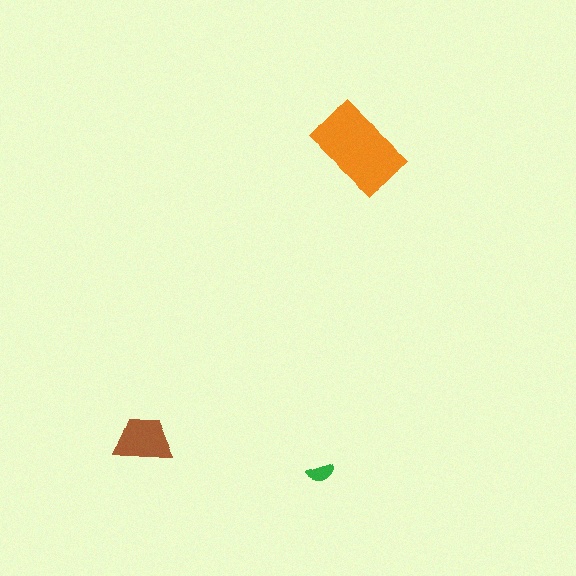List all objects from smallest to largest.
The green semicircle, the brown trapezoid, the orange rectangle.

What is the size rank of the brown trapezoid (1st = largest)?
2nd.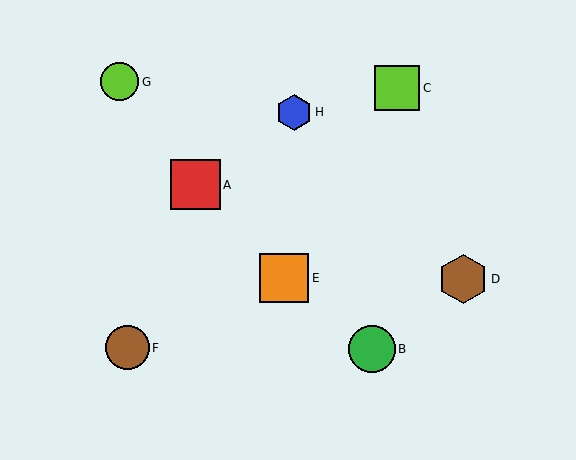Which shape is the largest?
The red square (labeled A) is the largest.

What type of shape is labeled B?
Shape B is a green circle.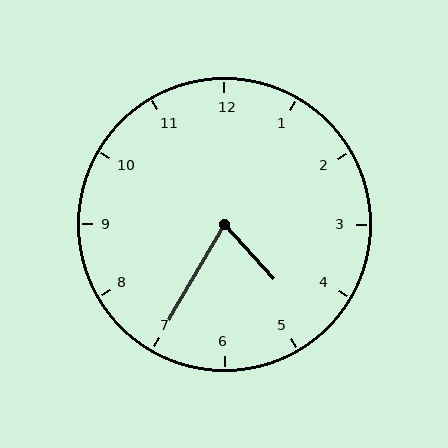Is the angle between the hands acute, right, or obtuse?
It is acute.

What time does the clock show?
4:35.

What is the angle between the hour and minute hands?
Approximately 72 degrees.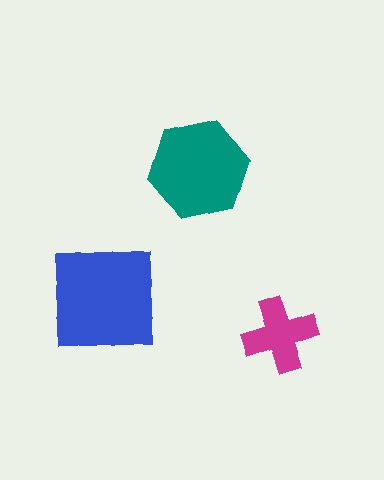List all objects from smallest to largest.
The magenta cross, the teal hexagon, the blue square.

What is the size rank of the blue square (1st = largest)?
1st.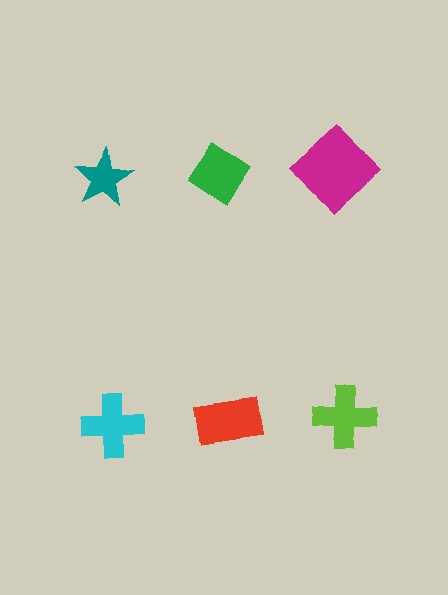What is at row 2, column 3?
A lime cross.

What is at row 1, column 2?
A green diamond.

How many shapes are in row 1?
3 shapes.